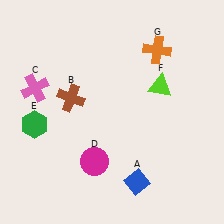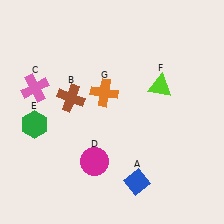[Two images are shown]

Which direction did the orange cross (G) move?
The orange cross (G) moved left.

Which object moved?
The orange cross (G) moved left.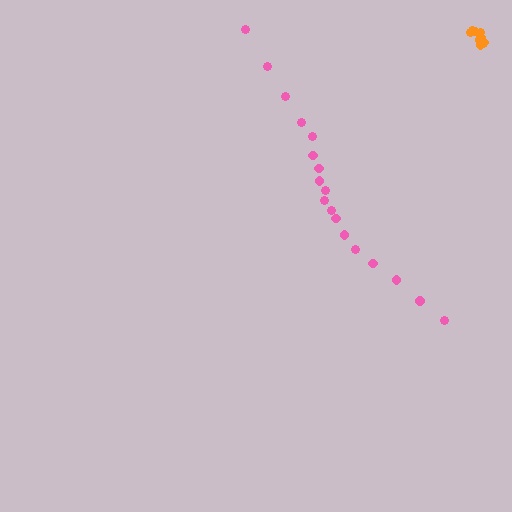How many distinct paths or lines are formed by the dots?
There are 2 distinct paths.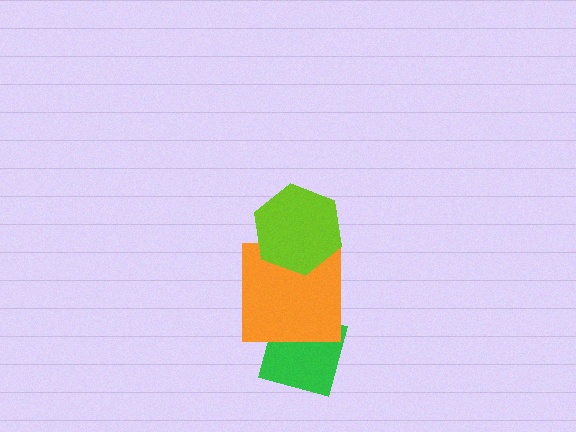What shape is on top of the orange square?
The lime hexagon is on top of the orange square.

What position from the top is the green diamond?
The green diamond is 3rd from the top.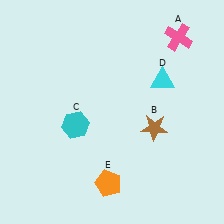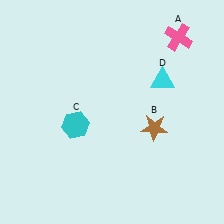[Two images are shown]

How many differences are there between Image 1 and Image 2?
There is 1 difference between the two images.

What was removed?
The orange pentagon (E) was removed in Image 2.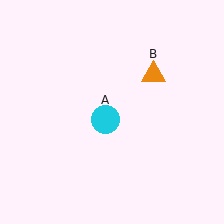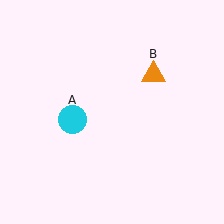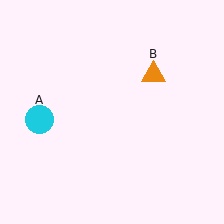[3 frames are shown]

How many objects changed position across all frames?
1 object changed position: cyan circle (object A).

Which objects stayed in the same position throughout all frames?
Orange triangle (object B) remained stationary.